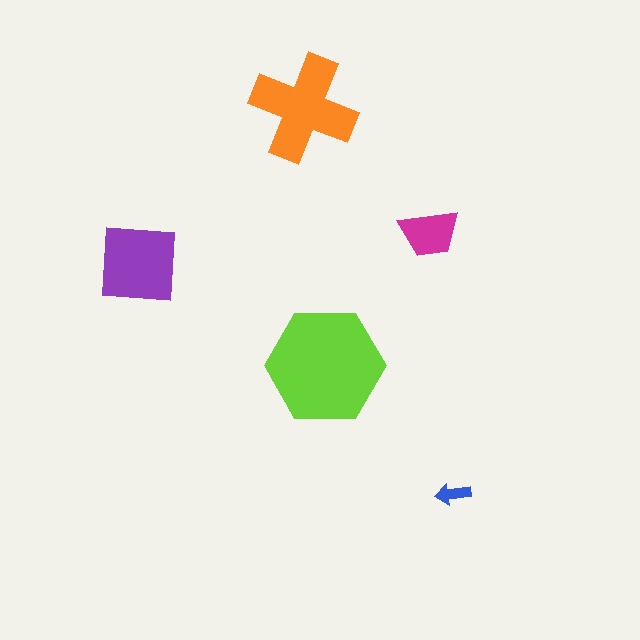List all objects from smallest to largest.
The blue arrow, the magenta trapezoid, the purple square, the orange cross, the lime hexagon.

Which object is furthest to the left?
The purple square is leftmost.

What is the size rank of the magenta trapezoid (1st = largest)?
4th.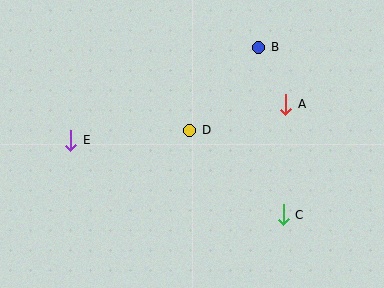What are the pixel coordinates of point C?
Point C is at (283, 215).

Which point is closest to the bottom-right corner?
Point C is closest to the bottom-right corner.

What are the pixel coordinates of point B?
Point B is at (259, 47).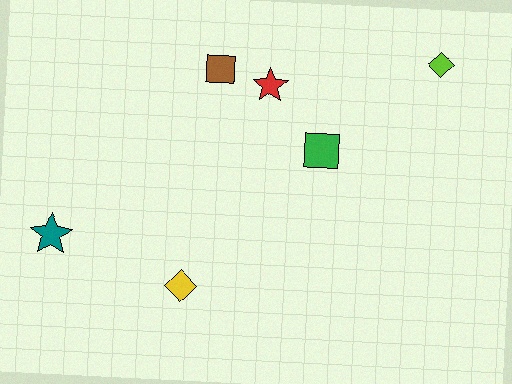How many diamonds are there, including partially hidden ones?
There are 2 diamonds.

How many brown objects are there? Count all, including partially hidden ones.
There is 1 brown object.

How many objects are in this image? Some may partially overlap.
There are 6 objects.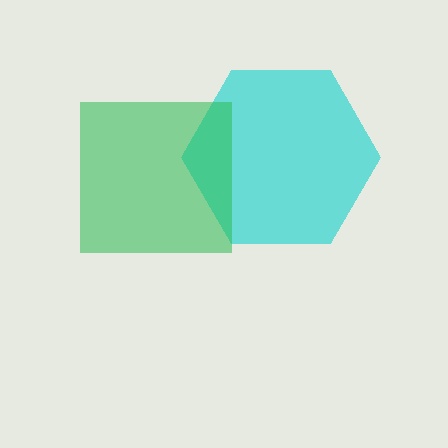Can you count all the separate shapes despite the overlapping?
Yes, there are 2 separate shapes.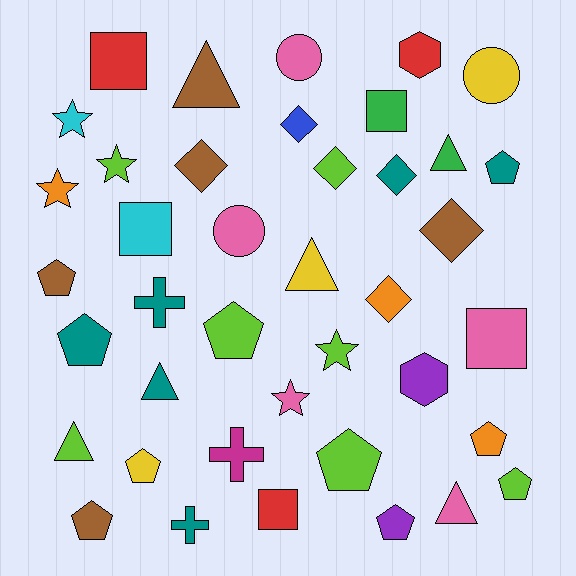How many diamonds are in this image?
There are 6 diamonds.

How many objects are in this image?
There are 40 objects.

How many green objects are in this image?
There are 2 green objects.